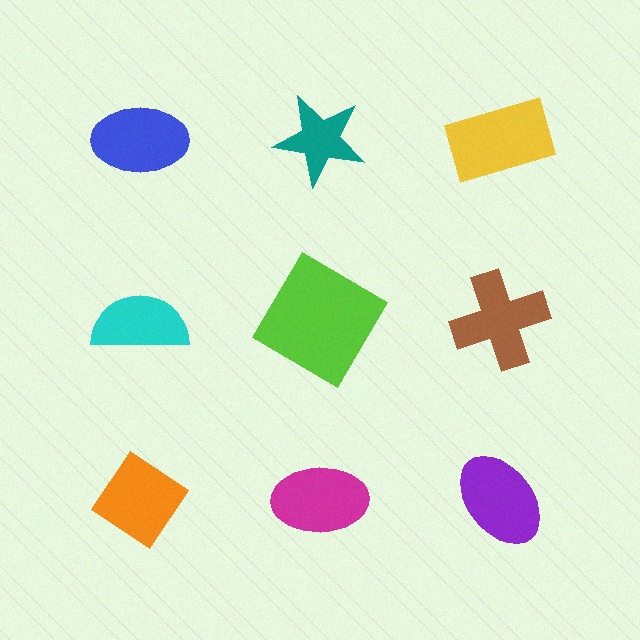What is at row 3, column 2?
A magenta ellipse.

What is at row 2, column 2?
A lime diamond.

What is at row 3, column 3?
A purple ellipse.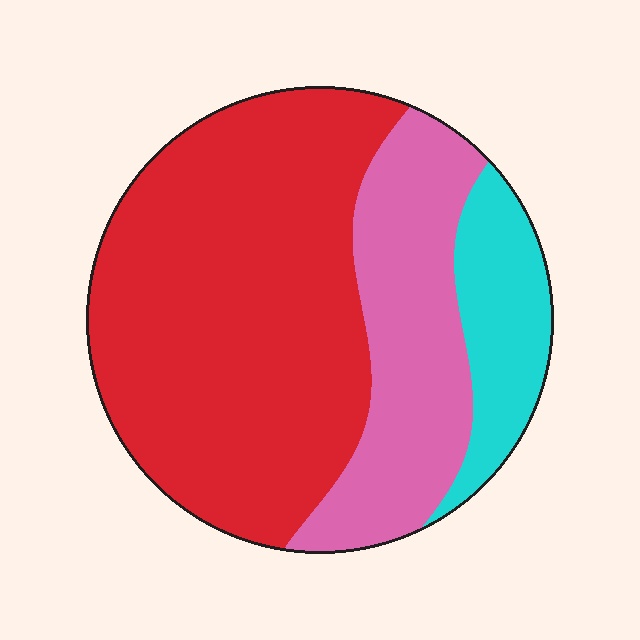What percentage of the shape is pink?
Pink takes up about one quarter (1/4) of the shape.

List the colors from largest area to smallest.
From largest to smallest: red, pink, cyan.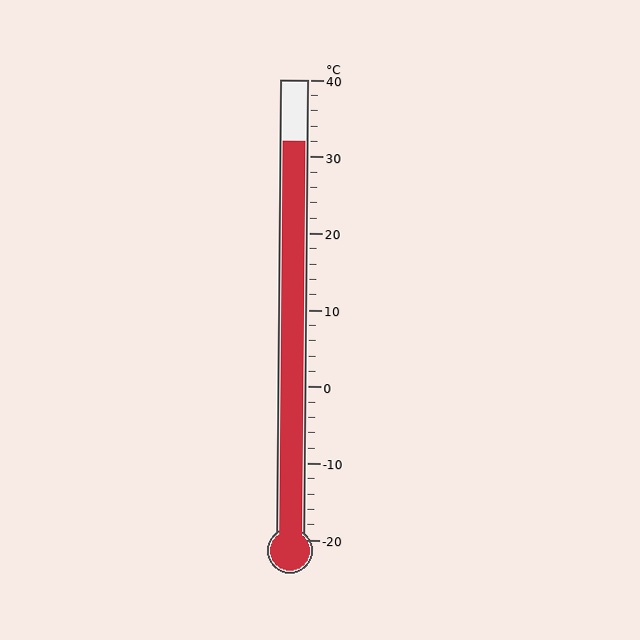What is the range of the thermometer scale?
The thermometer scale ranges from -20°C to 40°C.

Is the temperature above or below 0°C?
The temperature is above 0°C.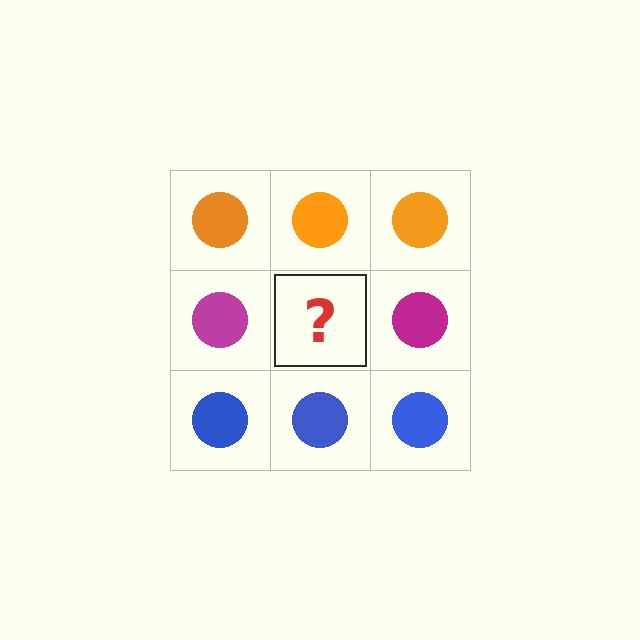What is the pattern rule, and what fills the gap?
The rule is that each row has a consistent color. The gap should be filled with a magenta circle.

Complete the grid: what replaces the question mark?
The question mark should be replaced with a magenta circle.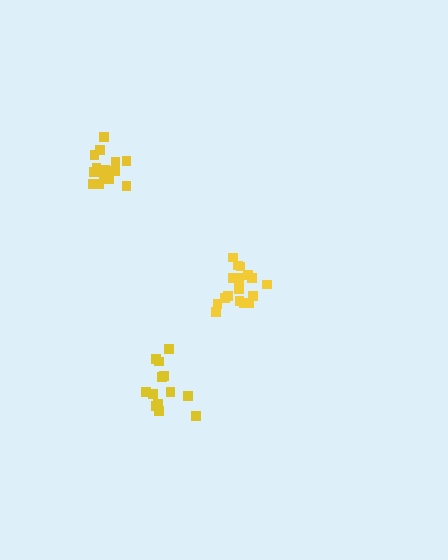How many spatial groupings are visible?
There are 3 spatial groupings.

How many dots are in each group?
Group 1: 15 dots, Group 2: 18 dots, Group 3: 13 dots (46 total).